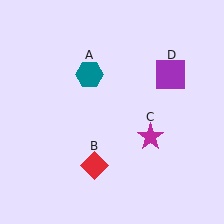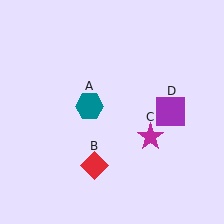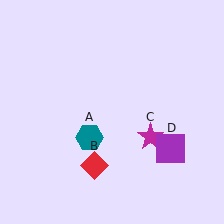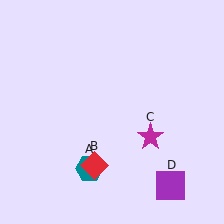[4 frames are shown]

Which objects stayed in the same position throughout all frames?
Red diamond (object B) and magenta star (object C) remained stationary.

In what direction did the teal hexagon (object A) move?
The teal hexagon (object A) moved down.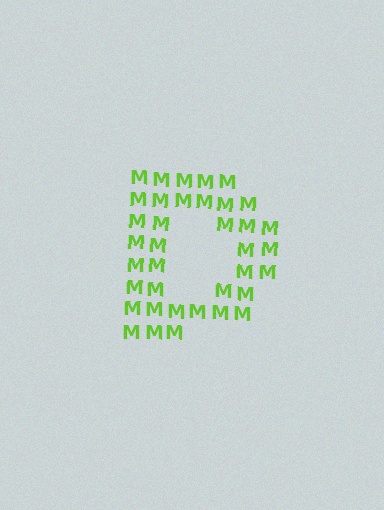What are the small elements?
The small elements are letter M's.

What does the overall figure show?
The overall figure shows the letter D.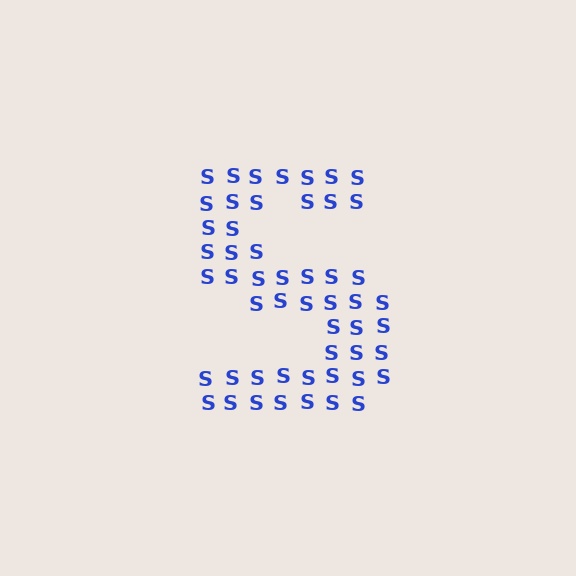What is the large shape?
The large shape is the letter S.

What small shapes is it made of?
It is made of small letter S's.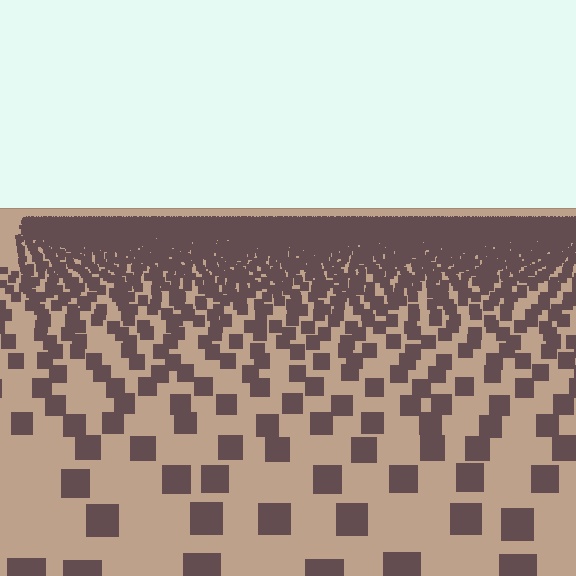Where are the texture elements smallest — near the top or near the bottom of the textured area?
Near the top.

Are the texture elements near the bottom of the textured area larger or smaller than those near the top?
Larger. Near the bottom, elements are closer to the viewer and appear at a bigger on-screen size.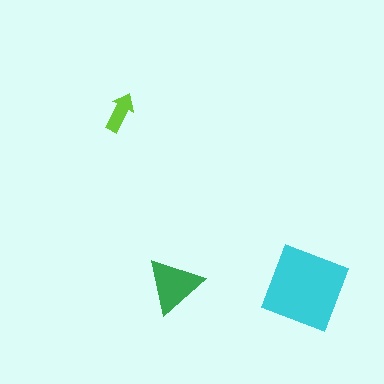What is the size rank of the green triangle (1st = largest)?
2nd.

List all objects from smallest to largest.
The lime arrow, the green triangle, the cyan diamond.